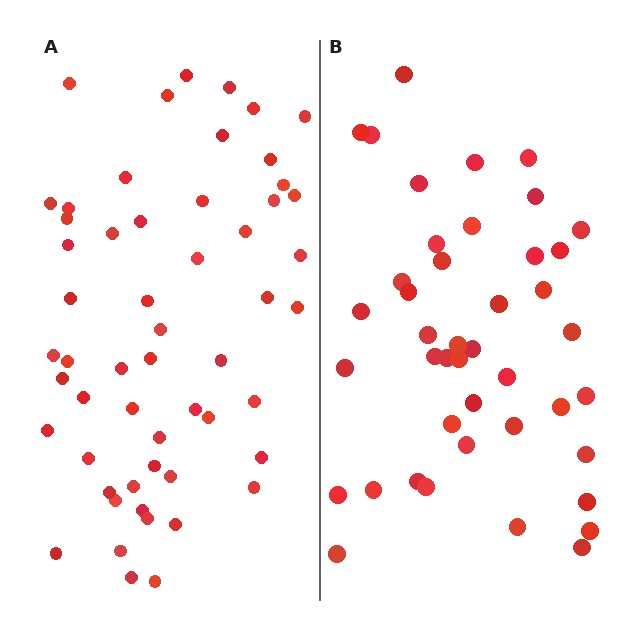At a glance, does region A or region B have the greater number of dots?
Region A (the left region) has more dots.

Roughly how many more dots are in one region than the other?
Region A has roughly 12 or so more dots than region B.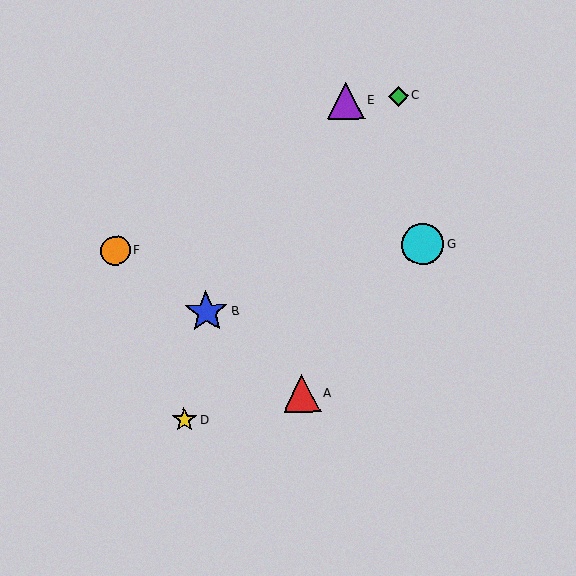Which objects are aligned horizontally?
Objects F, G are aligned horizontally.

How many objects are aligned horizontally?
2 objects (F, G) are aligned horizontally.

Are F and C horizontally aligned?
No, F is at y≈250 and C is at y≈96.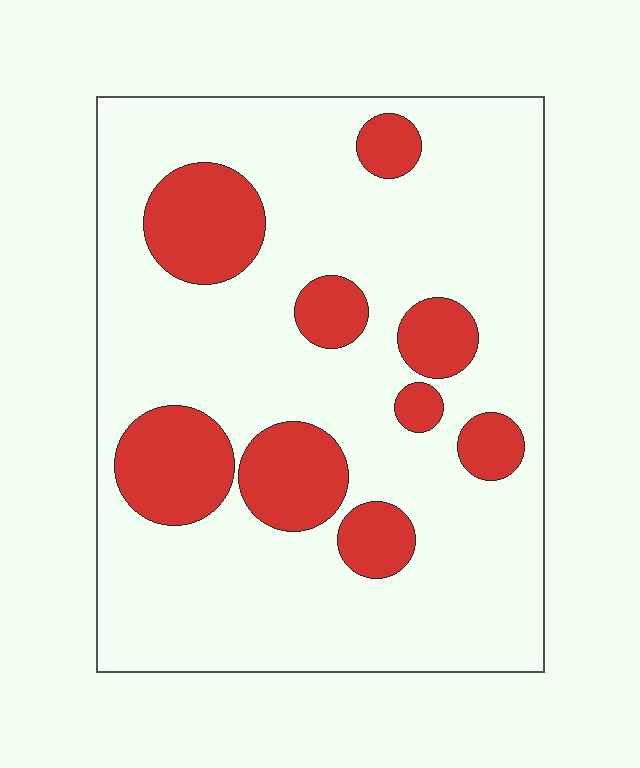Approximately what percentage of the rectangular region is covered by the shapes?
Approximately 20%.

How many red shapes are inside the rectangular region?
9.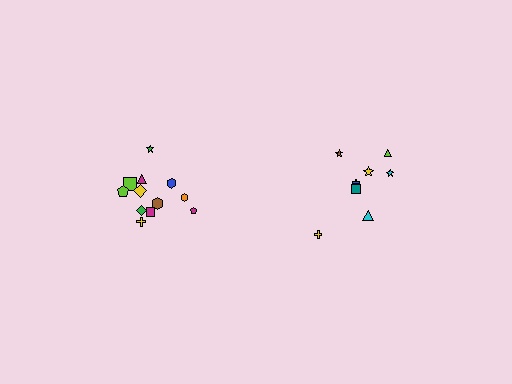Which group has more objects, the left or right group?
The left group.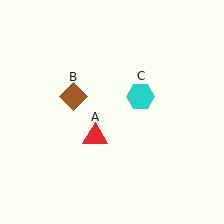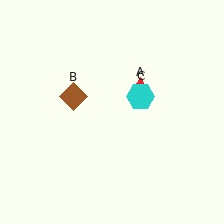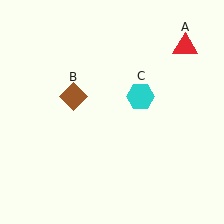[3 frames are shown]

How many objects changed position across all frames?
1 object changed position: red triangle (object A).